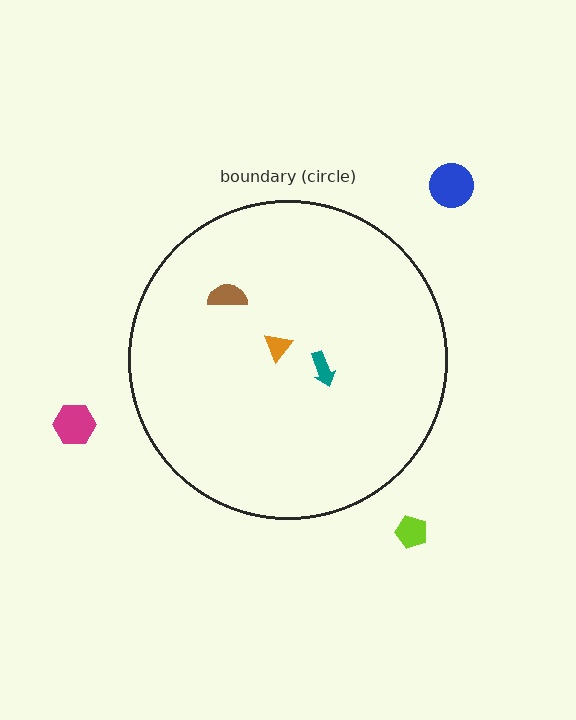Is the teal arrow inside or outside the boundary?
Inside.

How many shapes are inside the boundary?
3 inside, 3 outside.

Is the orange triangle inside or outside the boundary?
Inside.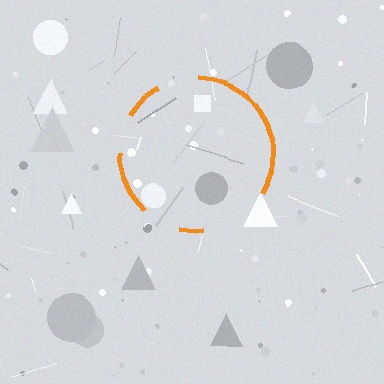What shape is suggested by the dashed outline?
The dashed outline suggests a circle.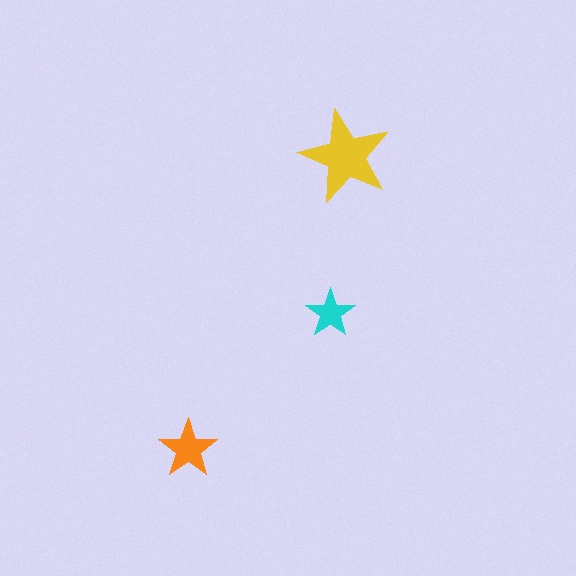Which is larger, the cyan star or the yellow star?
The yellow one.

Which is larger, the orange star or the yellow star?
The yellow one.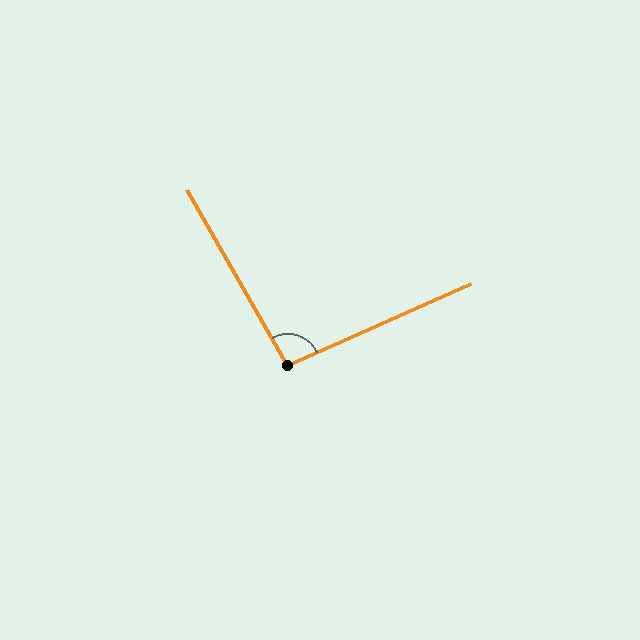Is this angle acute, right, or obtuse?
It is obtuse.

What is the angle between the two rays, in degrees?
Approximately 96 degrees.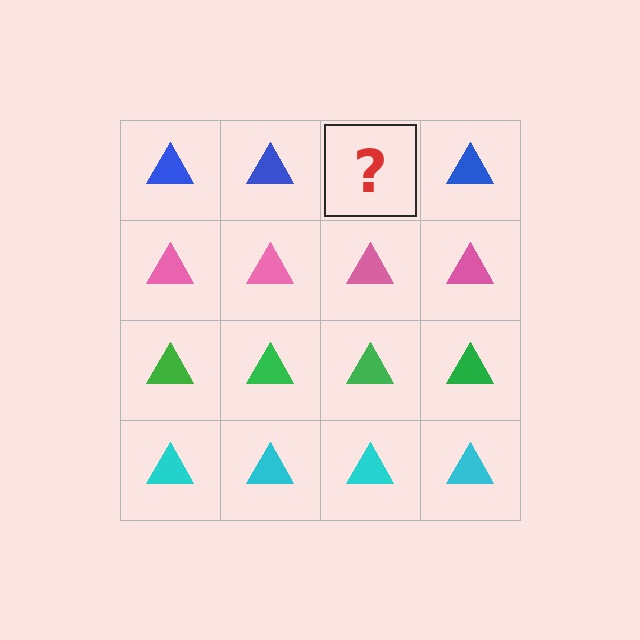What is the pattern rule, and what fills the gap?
The rule is that each row has a consistent color. The gap should be filled with a blue triangle.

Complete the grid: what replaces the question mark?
The question mark should be replaced with a blue triangle.